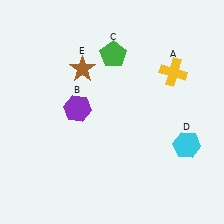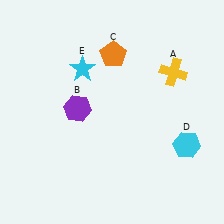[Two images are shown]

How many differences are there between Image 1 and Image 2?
There are 2 differences between the two images.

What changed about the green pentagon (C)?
In Image 1, C is green. In Image 2, it changed to orange.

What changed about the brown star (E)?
In Image 1, E is brown. In Image 2, it changed to cyan.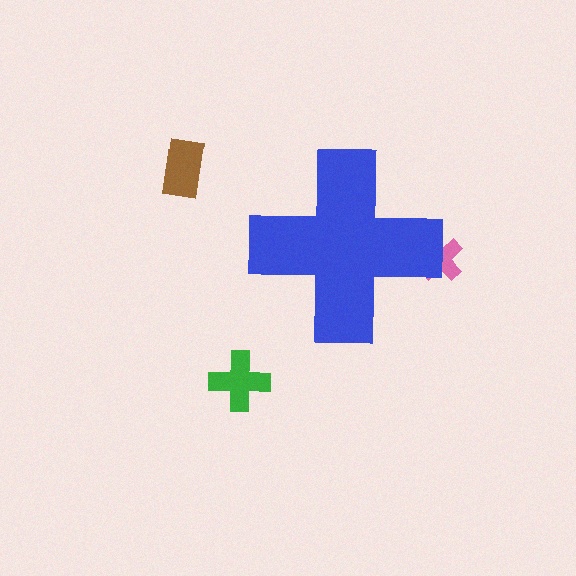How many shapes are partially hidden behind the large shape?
1 shape is partially hidden.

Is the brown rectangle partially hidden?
No, the brown rectangle is fully visible.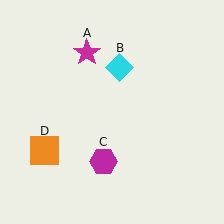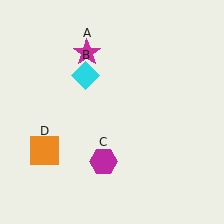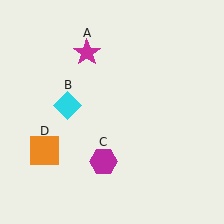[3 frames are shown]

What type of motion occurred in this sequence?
The cyan diamond (object B) rotated counterclockwise around the center of the scene.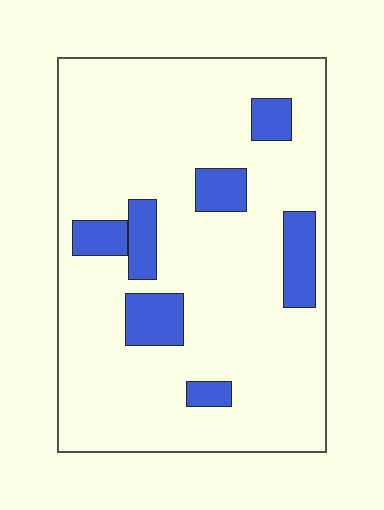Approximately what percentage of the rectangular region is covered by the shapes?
Approximately 15%.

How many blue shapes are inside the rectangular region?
7.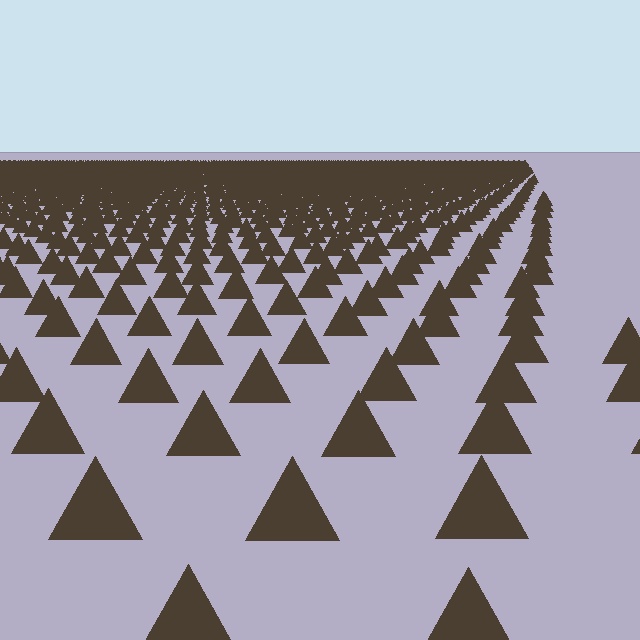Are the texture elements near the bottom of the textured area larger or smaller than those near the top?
Larger. Near the bottom, elements are closer to the viewer and appear at a bigger on-screen size.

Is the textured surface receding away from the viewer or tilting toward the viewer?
The surface is receding away from the viewer. Texture elements get smaller and denser toward the top.